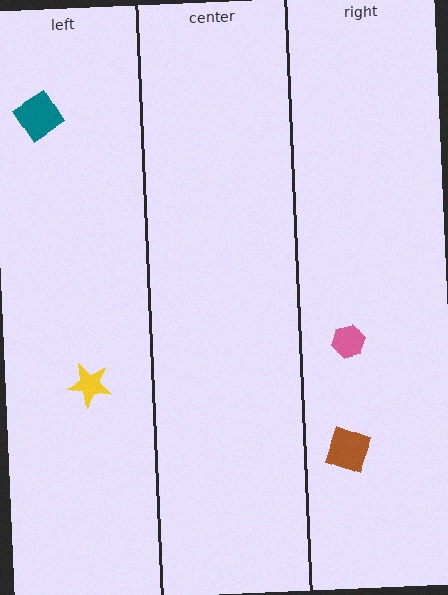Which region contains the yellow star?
The left region.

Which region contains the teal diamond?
The left region.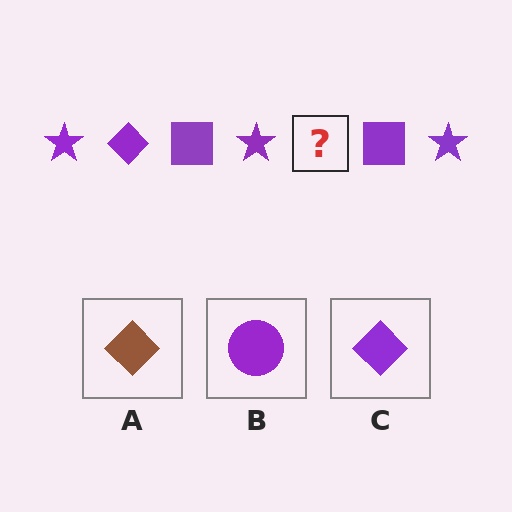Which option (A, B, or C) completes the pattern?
C.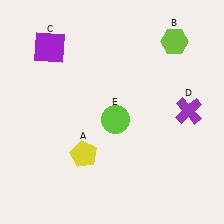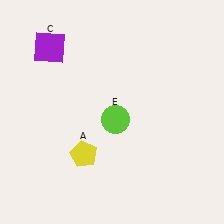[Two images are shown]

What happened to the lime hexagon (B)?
The lime hexagon (B) was removed in Image 2. It was in the top-right area of Image 1.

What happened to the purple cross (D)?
The purple cross (D) was removed in Image 2. It was in the top-right area of Image 1.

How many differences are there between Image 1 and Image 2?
There are 2 differences between the two images.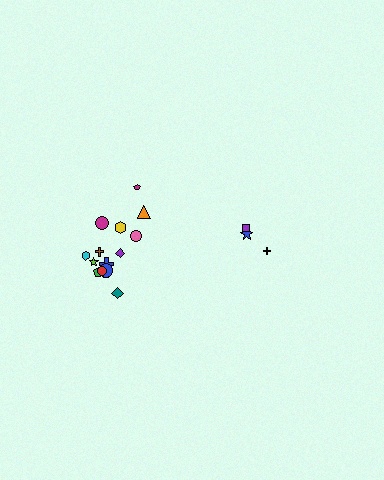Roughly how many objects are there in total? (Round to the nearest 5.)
Roughly 20 objects in total.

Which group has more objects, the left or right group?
The left group.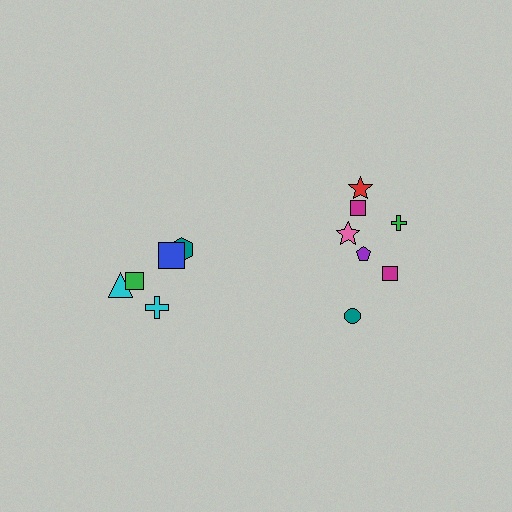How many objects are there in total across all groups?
There are 12 objects.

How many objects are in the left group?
There are 5 objects.